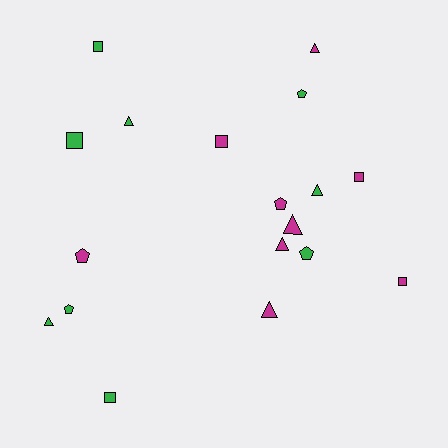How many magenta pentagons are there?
There are 2 magenta pentagons.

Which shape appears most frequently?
Triangle, with 7 objects.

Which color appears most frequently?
Green, with 9 objects.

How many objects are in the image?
There are 18 objects.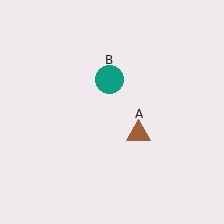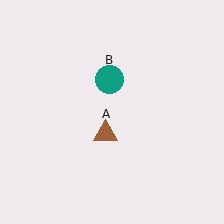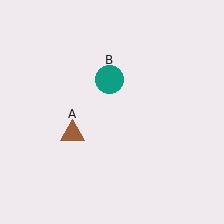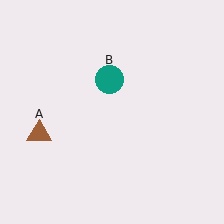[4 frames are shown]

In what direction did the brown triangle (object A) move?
The brown triangle (object A) moved left.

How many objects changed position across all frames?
1 object changed position: brown triangle (object A).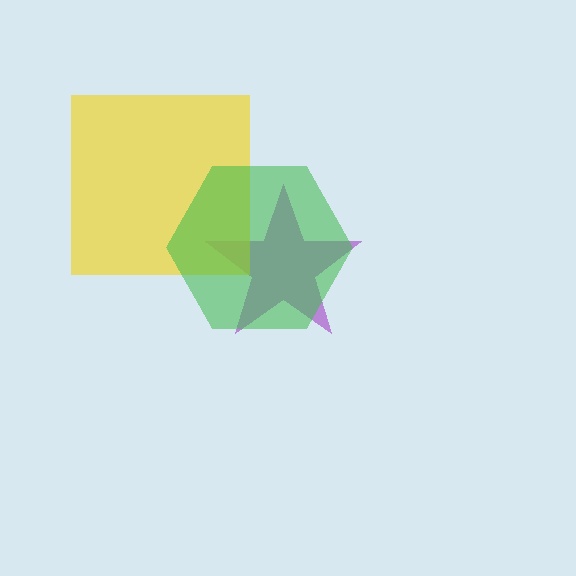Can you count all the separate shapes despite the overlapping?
Yes, there are 3 separate shapes.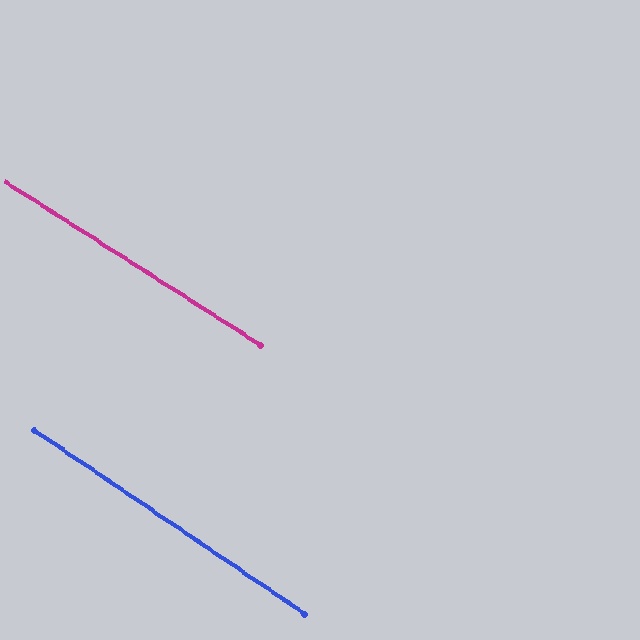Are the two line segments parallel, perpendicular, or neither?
Parallel — their directions differ by only 1.7°.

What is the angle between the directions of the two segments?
Approximately 2 degrees.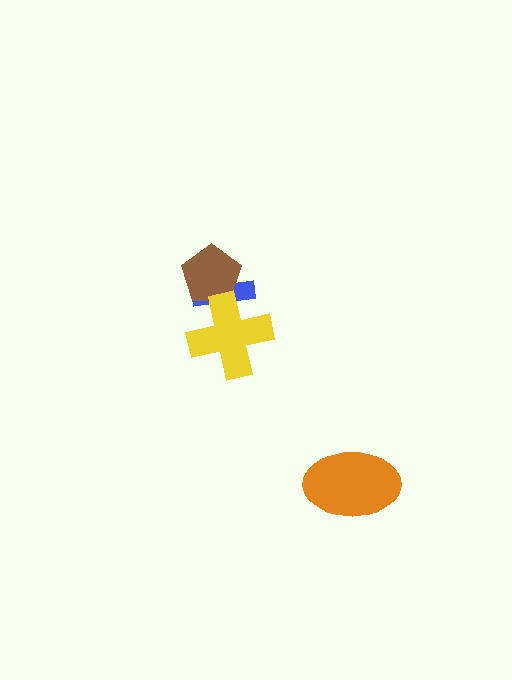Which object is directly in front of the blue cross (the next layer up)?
The brown pentagon is directly in front of the blue cross.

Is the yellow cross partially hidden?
No, no other shape covers it.